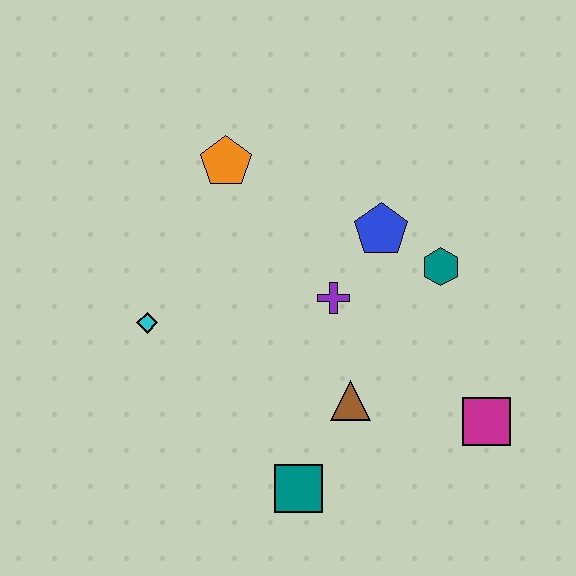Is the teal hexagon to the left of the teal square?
No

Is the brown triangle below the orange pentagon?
Yes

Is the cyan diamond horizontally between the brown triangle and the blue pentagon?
No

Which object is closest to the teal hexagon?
The blue pentagon is closest to the teal hexagon.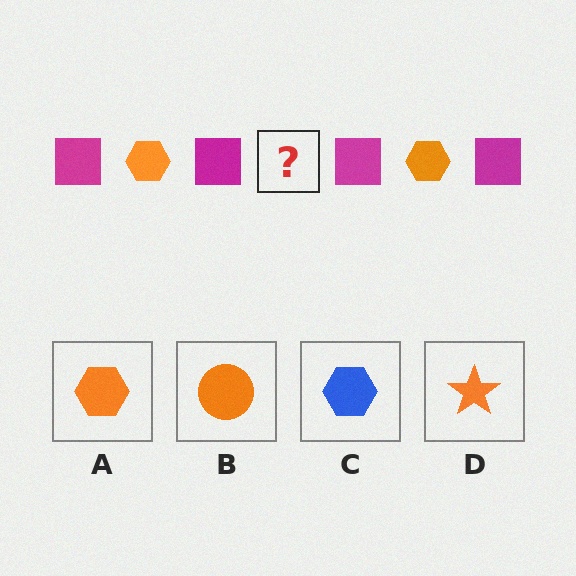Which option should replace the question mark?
Option A.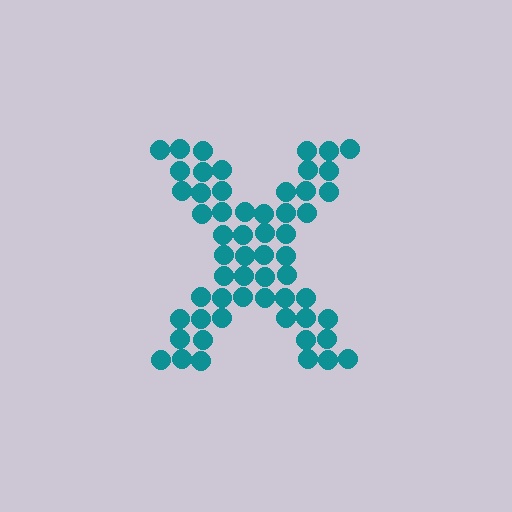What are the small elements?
The small elements are circles.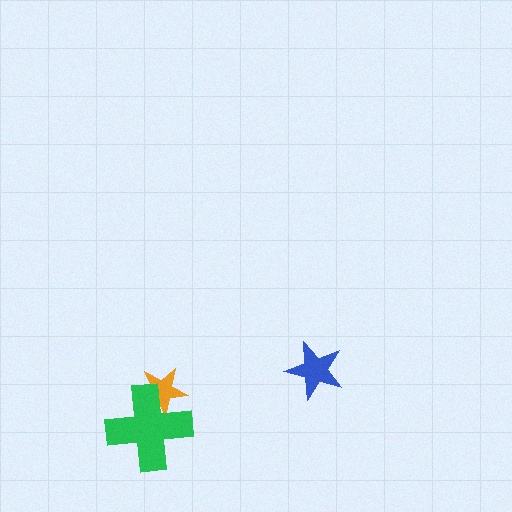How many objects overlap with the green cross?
1 object overlaps with the green cross.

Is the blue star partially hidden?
No, no other shape covers it.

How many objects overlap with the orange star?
1 object overlaps with the orange star.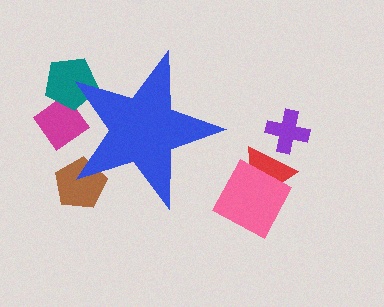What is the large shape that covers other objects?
A blue star.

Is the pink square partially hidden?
No, the pink square is fully visible.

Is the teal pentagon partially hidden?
Yes, the teal pentagon is partially hidden behind the blue star.